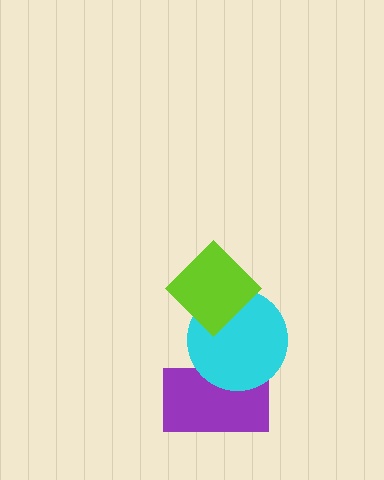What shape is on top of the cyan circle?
The lime diamond is on top of the cyan circle.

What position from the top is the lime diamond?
The lime diamond is 1st from the top.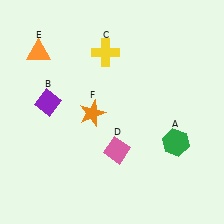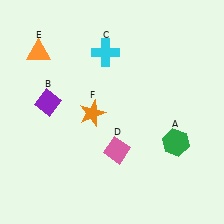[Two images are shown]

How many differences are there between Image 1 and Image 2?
There is 1 difference between the two images.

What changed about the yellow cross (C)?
In Image 1, C is yellow. In Image 2, it changed to cyan.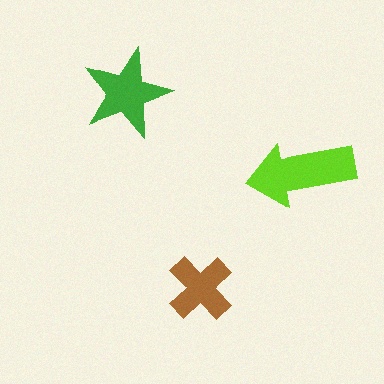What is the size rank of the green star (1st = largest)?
2nd.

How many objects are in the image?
There are 3 objects in the image.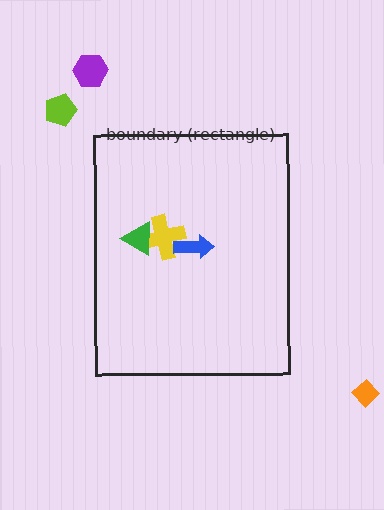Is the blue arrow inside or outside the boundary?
Inside.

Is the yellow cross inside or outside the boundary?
Inside.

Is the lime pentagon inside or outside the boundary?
Outside.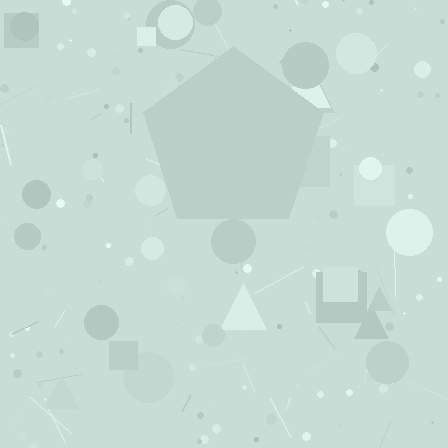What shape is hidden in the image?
A pentagon is hidden in the image.